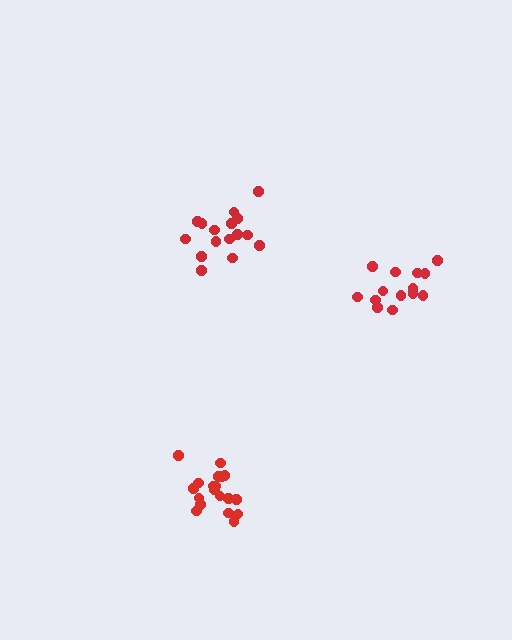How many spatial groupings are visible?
There are 3 spatial groupings.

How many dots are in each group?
Group 1: 14 dots, Group 2: 16 dots, Group 3: 19 dots (49 total).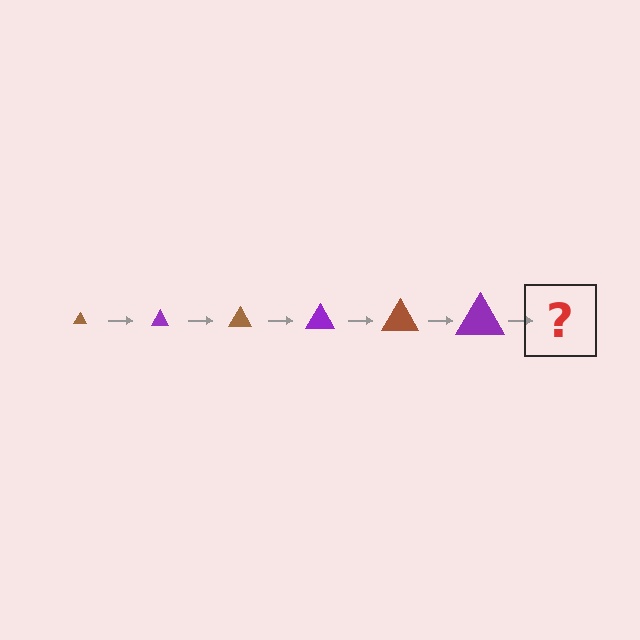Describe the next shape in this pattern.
It should be a brown triangle, larger than the previous one.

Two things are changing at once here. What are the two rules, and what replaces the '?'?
The two rules are that the triangle grows larger each step and the color cycles through brown and purple. The '?' should be a brown triangle, larger than the previous one.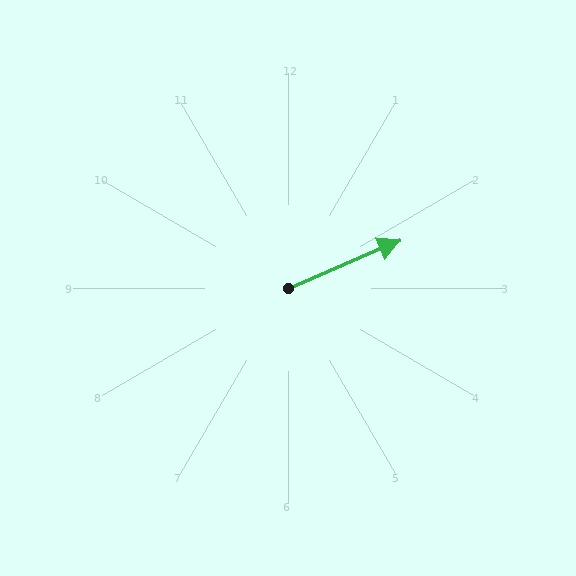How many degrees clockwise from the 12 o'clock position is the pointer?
Approximately 67 degrees.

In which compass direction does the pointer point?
Northeast.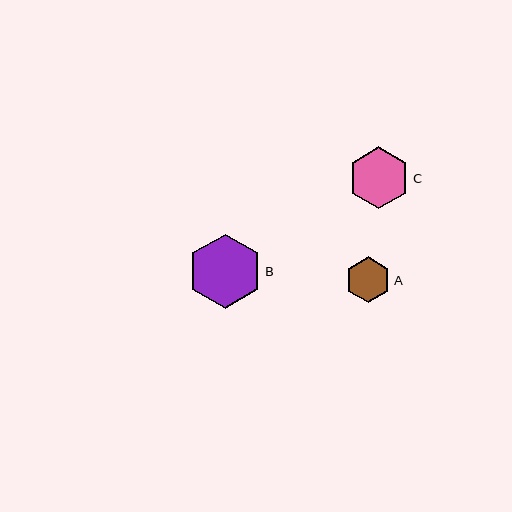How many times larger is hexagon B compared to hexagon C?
Hexagon B is approximately 1.2 times the size of hexagon C.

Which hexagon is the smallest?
Hexagon A is the smallest with a size of approximately 46 pixels.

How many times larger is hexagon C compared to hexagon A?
Hexagon C is approximately 1.3 times the size of hexagon A.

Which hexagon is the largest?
Hexagon B is the largest with a size of approximately 74 pixels.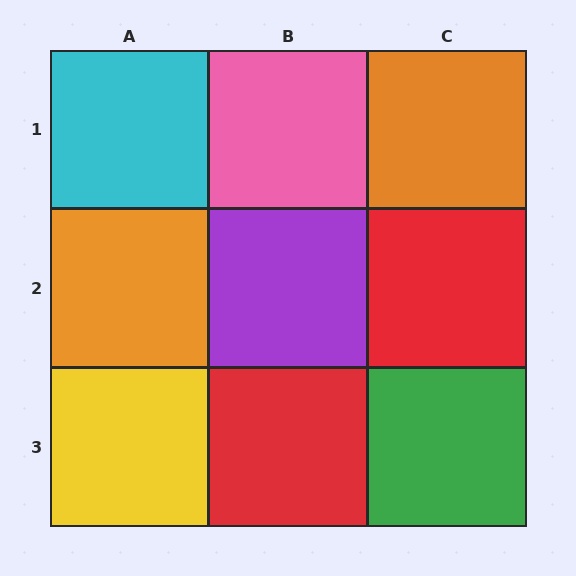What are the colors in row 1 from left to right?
Cyan, pink, orange.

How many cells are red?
2 cells are red.